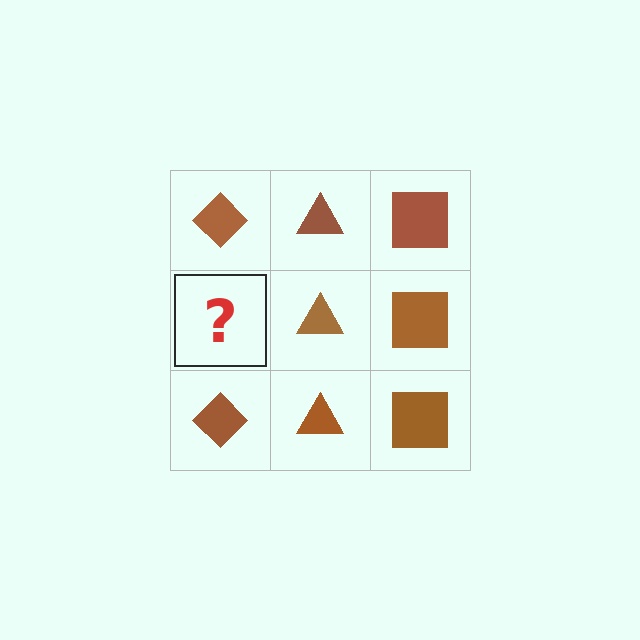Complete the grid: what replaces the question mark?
The question mark should be replaced with a brown diamond.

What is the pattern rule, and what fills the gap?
The rule is that each column has a consistent shape. The gap should be filled with a brown diamond.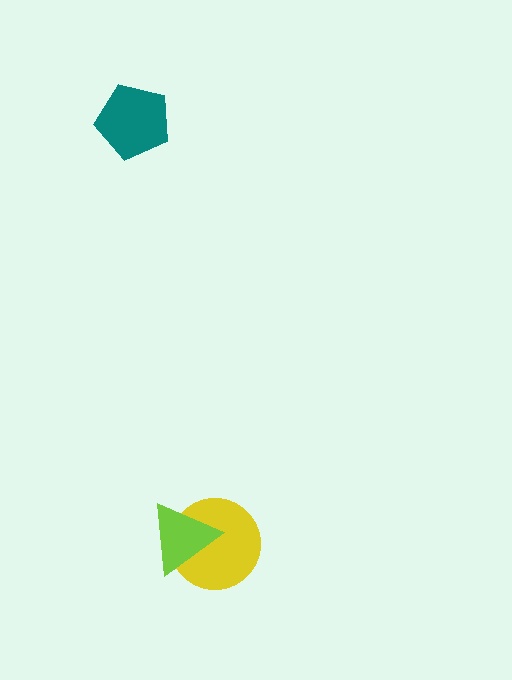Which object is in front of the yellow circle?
The lime triangle is in front of the yellow circle.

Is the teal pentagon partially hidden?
No, no other shape covers it.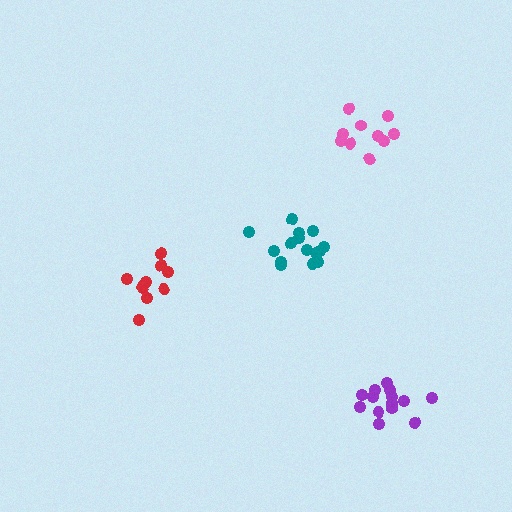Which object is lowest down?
The purple cluster is bottommost.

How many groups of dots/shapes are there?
There are 4 groups.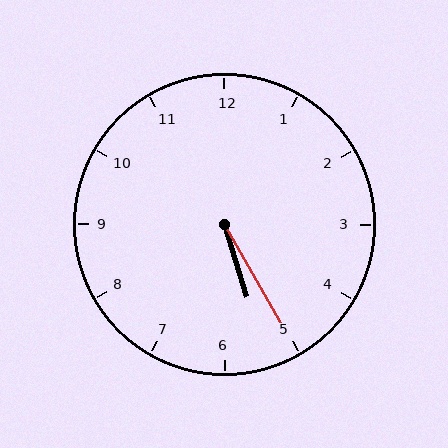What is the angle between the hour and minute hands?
Approximately 12 degrees.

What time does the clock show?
5:25.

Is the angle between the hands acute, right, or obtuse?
It is acute.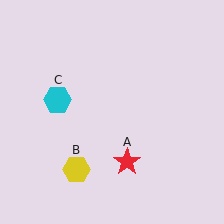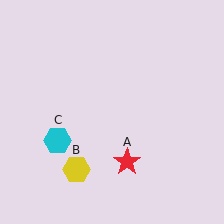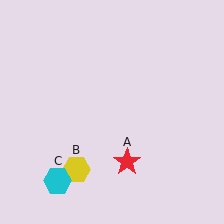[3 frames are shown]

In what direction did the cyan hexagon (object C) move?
The cyan hexagon (object C) moved down.